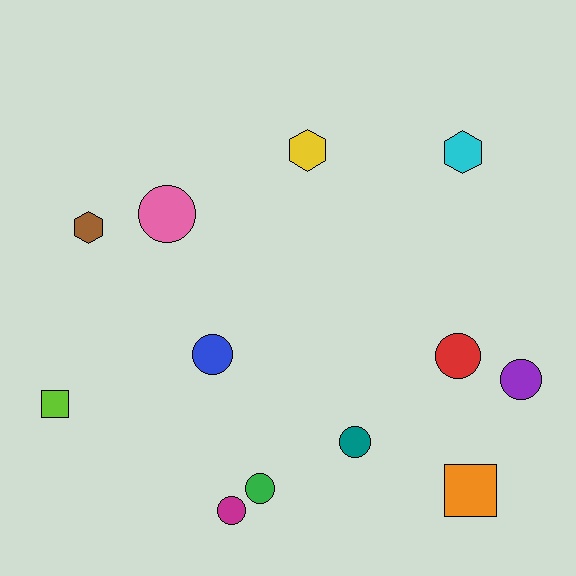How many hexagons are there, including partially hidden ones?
There are 3 hexagons.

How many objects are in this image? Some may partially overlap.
There are 12 objects.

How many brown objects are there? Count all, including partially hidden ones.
There is 1 brown object.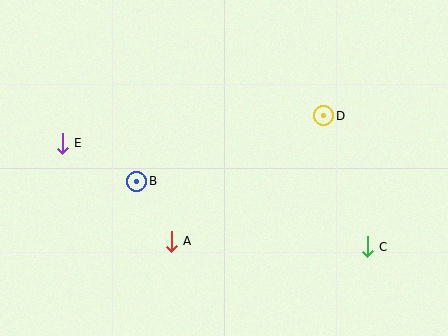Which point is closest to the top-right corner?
Point D is closest to the top-right corner.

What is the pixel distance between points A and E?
The distance between A and E is 147 pixels.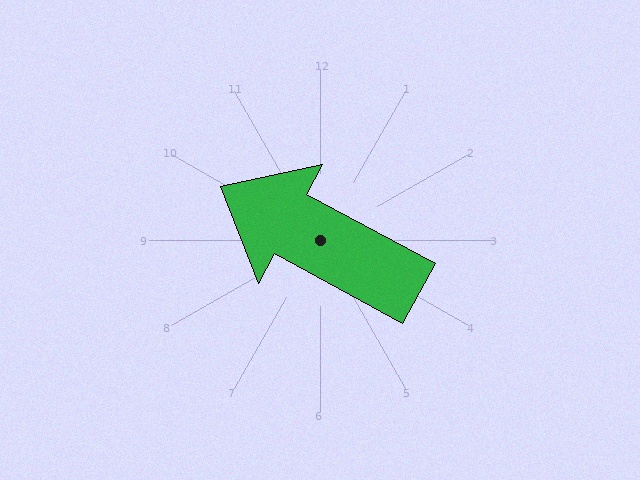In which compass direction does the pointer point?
Northwest.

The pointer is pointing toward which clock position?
Roughly 10 o'clock.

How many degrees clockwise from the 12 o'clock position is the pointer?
Approximately 298 degrees.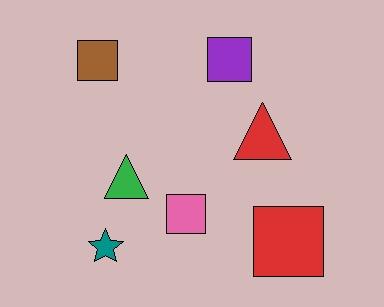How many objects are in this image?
There are 7 objects.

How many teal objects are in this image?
There is 1 teal object.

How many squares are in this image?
There are 4 squares.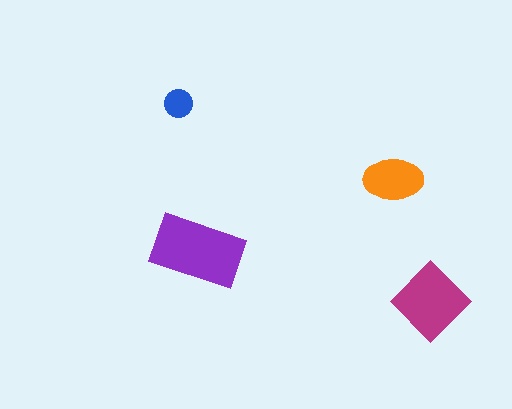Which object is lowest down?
The magenta diamond is bottommost.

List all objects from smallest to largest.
The blue circle, the orange ellipse, the magenta diamond, the purple rectangle.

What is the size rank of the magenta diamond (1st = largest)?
2nd.